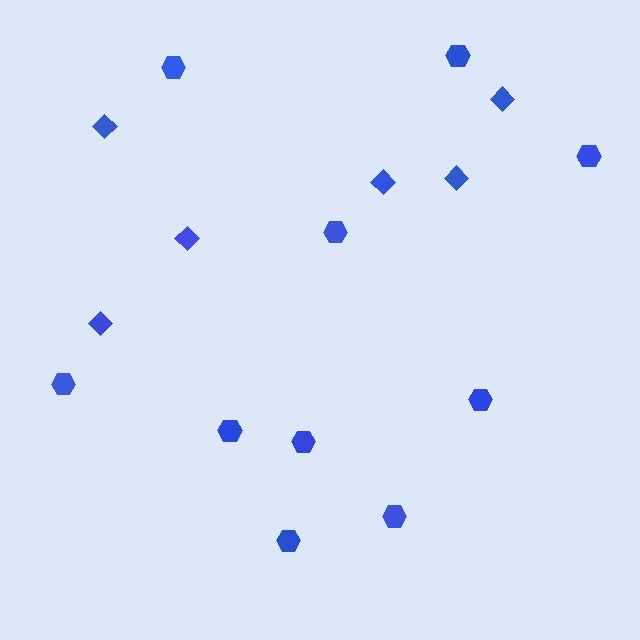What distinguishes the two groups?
There are 2 groups: one group of diamonds (6) and one group of hexagons (10).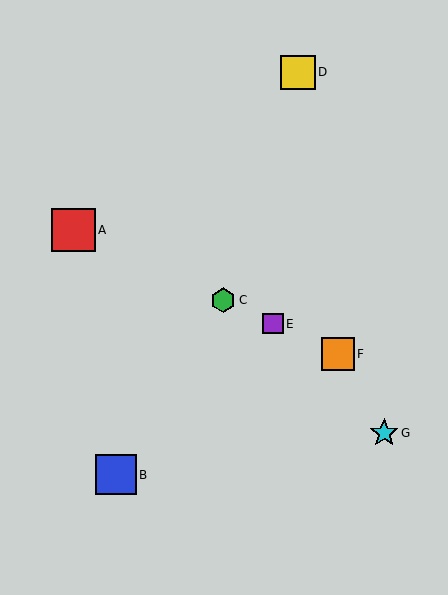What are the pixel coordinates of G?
Object G is at (384, 433).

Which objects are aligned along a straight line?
Objects A, C, E, F are aligned along a straight line.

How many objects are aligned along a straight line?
4 objects (A, C, E, F) are aligned along a straight line.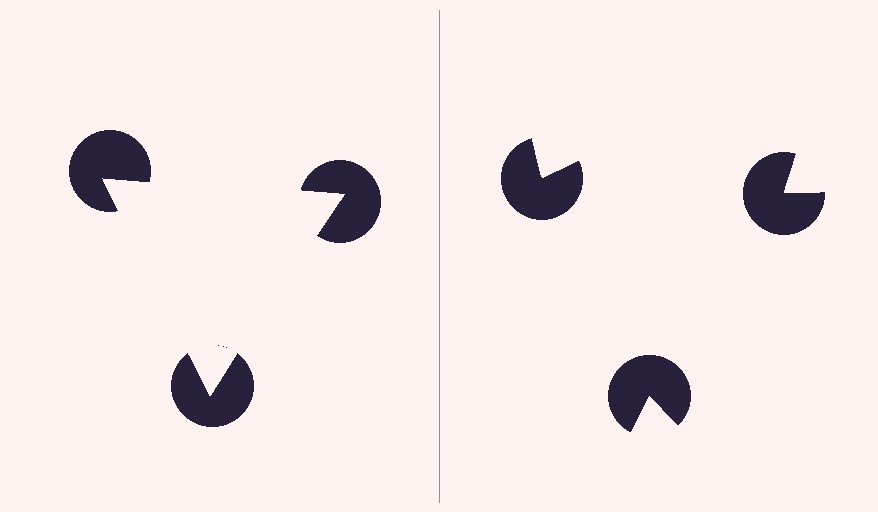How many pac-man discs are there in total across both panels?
6 — 3 on each side.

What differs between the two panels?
The pac-man discs are positioned identically on both sides; only the wedge orientations differ. On the left they align to a triangle; on the right they are misaligned.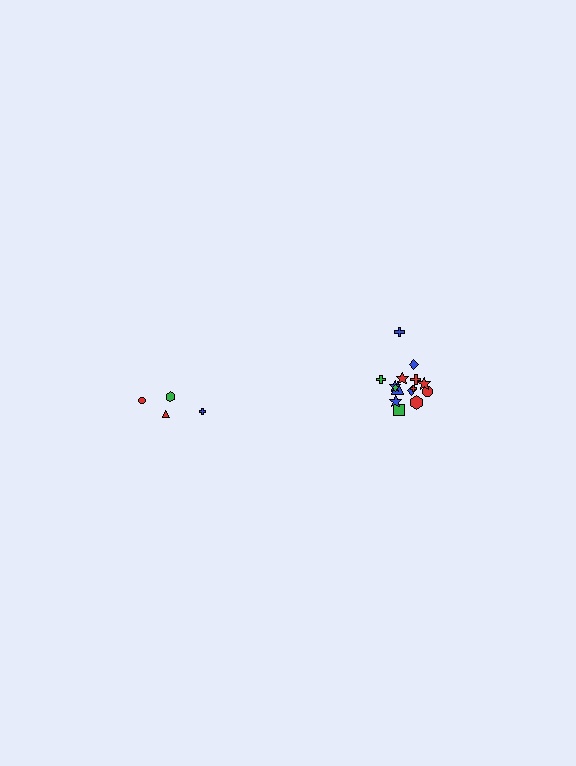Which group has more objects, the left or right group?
The right group.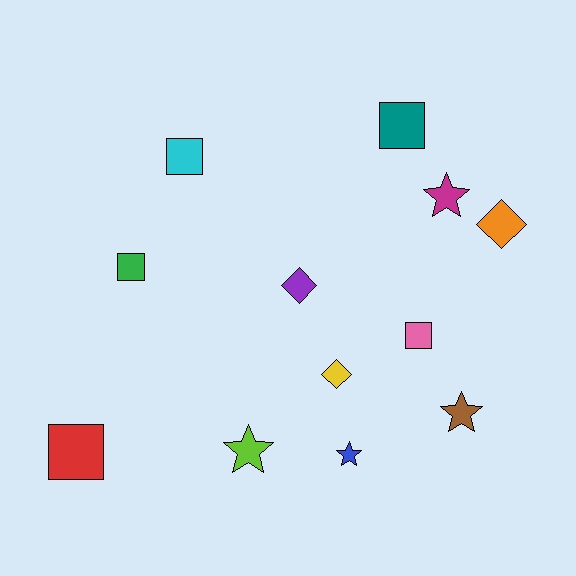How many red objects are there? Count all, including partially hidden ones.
There is 1 red object.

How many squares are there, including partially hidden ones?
There are 5 squares.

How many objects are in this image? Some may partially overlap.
There are 12 objects.